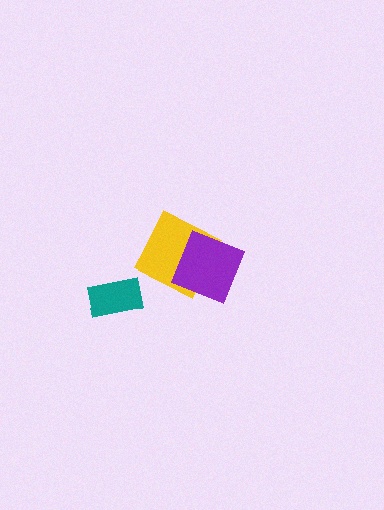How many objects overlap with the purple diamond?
1 object overlaps with the purple diamond.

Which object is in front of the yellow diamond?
The purple diamond is in front of the yellow diamond.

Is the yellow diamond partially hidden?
Yes, it is partially covered by another shape.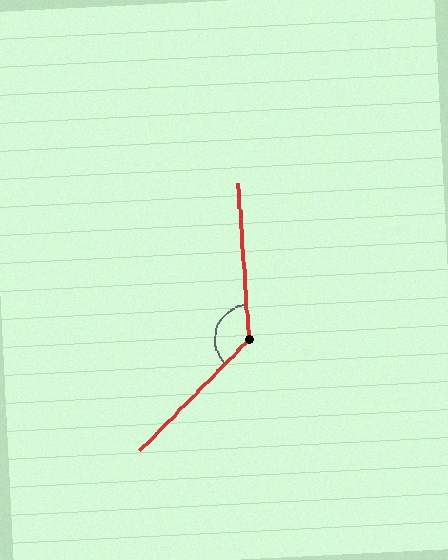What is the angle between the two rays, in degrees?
Approximately 131 degrees.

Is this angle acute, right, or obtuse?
It is obtuse.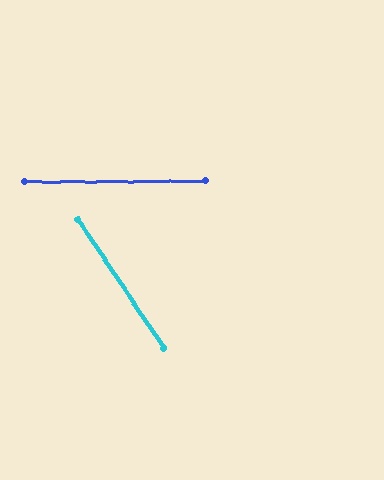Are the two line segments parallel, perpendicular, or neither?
Neither parallel nor perpendicular — they differ by about 57°.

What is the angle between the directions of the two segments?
Approximately 57 degrees.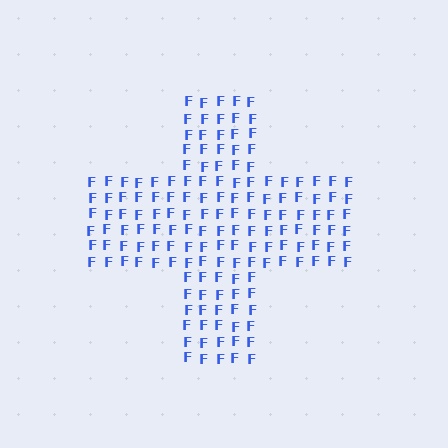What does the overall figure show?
The overall figure shows a cross.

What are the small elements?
The small elements are letter F's.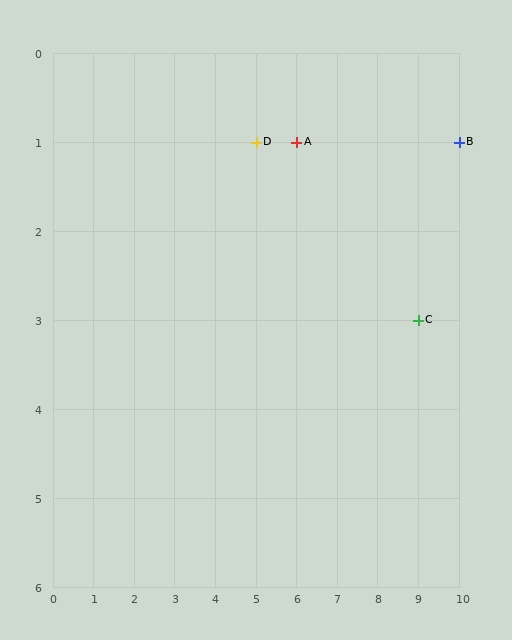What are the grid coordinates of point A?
Point A is at grid coordinates (6, 1).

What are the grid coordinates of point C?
Point C is at grid coordinates (9, 3).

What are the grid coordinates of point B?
Point B is at grid coordinates (10, 1).